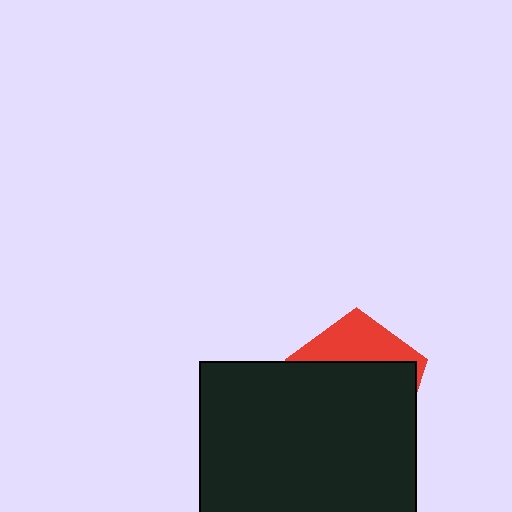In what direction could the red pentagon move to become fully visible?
The red pentagon could move up. That would shift it out from behind the black square entirely.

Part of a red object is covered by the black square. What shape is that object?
It is a pentagon.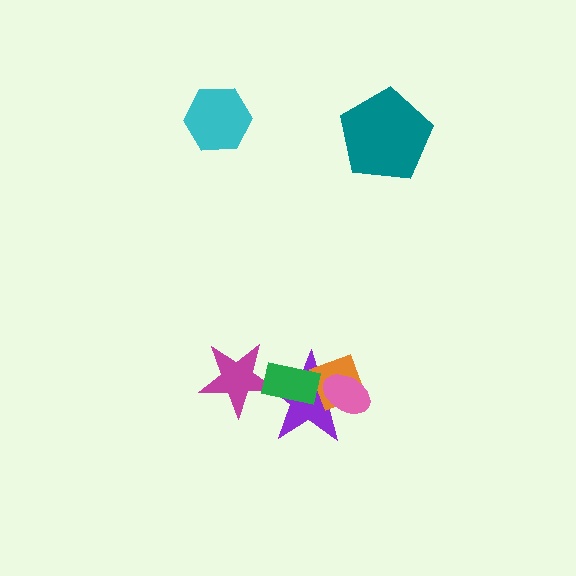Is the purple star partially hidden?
Yes, it is partially covered by another shape.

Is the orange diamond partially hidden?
Yes, it is partially covered by another shape.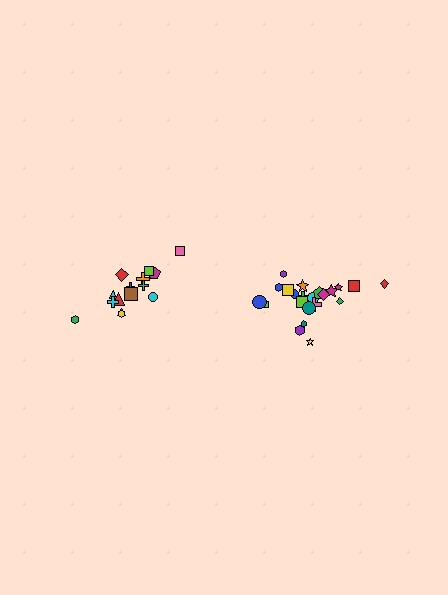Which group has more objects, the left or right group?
The right group.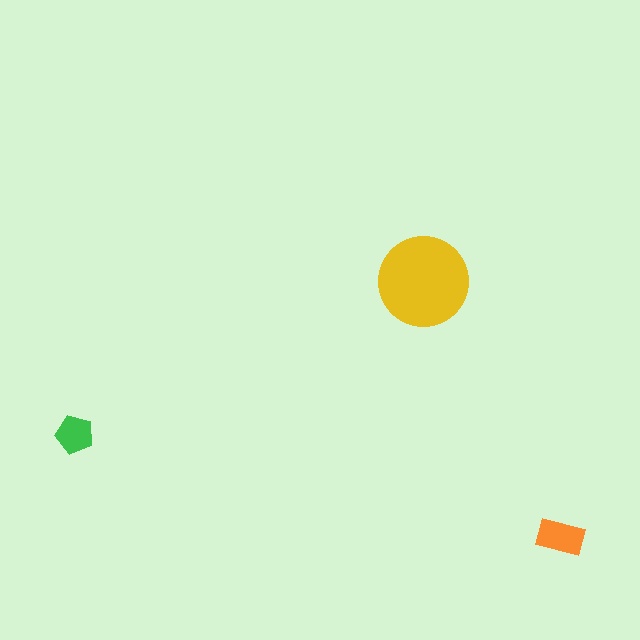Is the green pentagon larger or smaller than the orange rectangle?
Smaller.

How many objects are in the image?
There are 3 objects in the image.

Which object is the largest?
The yellow circle.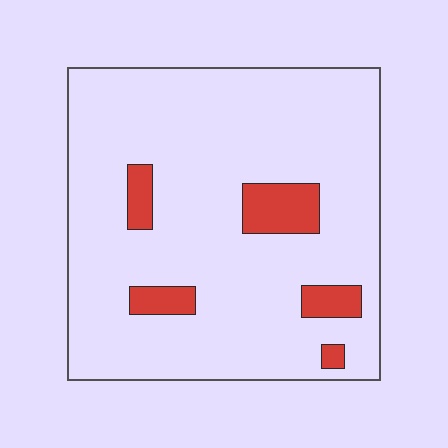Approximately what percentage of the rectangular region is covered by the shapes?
Approximately 10%.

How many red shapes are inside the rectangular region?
5.